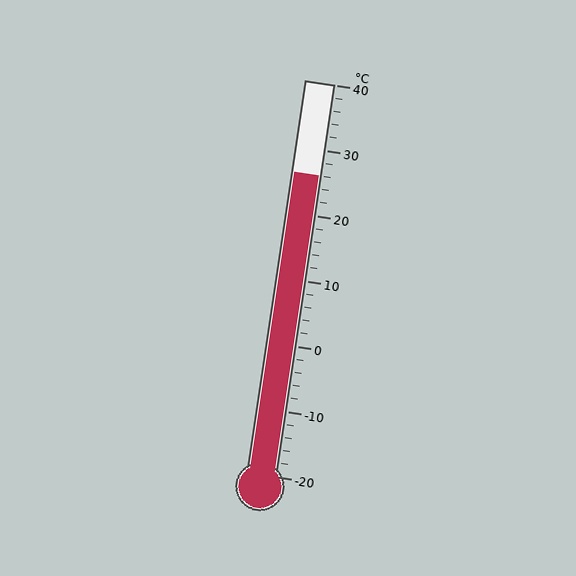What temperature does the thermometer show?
The thermometer shows approximately 26°C.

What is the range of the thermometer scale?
The thermometer scale ranges from -20°C to 40°C.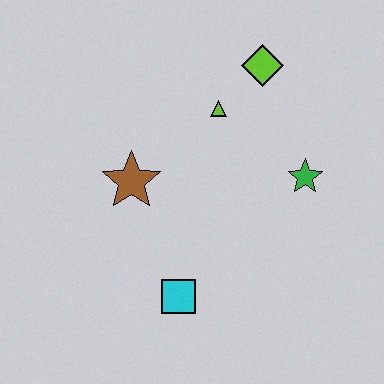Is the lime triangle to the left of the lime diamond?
Yes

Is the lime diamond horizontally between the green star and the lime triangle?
Yes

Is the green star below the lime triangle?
Yes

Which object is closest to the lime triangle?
The lime diamond is closest to the lime triangle.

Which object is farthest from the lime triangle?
The cyan square is farthest from the lime triangle.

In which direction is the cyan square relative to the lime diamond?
The cyan square is below the lime diamond.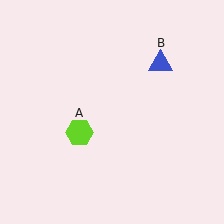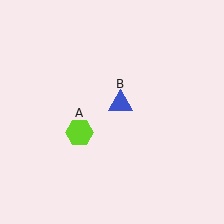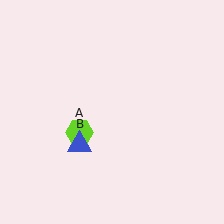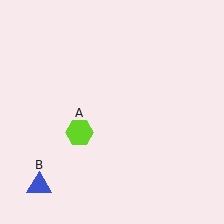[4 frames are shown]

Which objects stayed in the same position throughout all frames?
Lime hexagon (object A) remained stationary.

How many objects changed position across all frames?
1 object changed position: blue triangle (object B).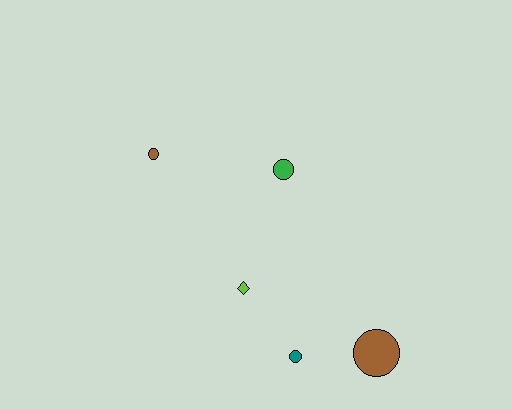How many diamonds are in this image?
There is 1 diamond.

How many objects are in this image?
There are 5 objects.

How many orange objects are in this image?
There are no orange objects.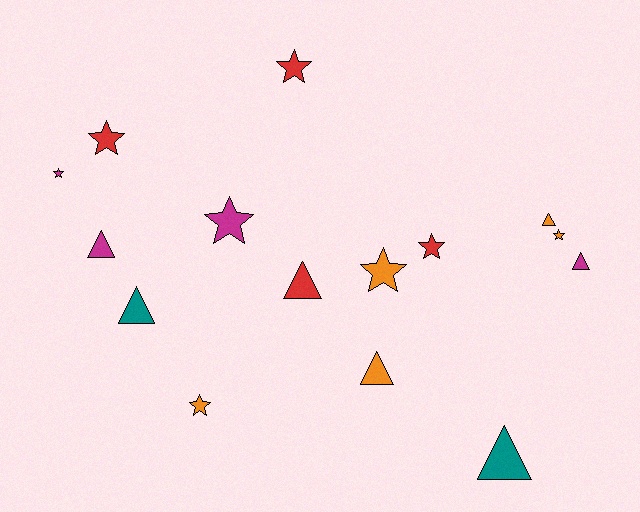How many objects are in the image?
There are 15 objects.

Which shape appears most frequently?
Star, with 8 objects.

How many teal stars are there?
There are no teal stars.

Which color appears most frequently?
Orange, with 5 objects.